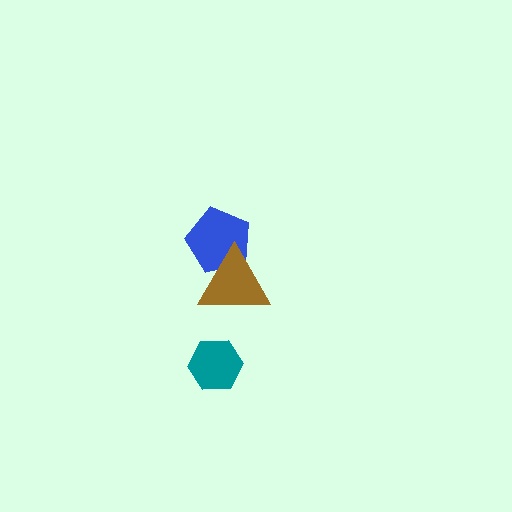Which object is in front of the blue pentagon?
The brown triangle is in front of the blue pentagon.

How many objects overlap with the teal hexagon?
0 objects overlap with the teal hexagon.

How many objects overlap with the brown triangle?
1 object overlaps with the brown triangle.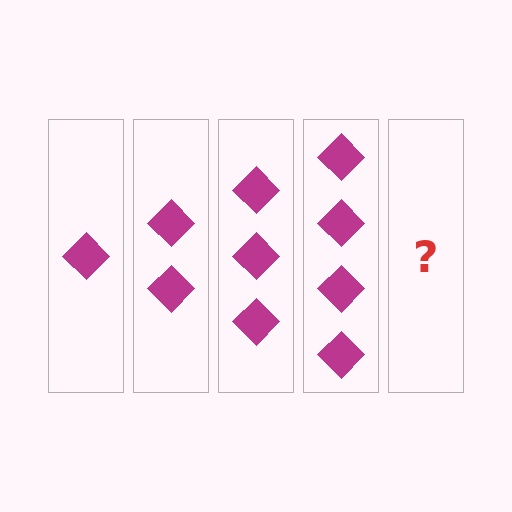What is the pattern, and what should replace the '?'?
The pattern is that each step adds one more diamond. The '?' should be 5 diamonds.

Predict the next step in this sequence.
The next step is 5 diamonds.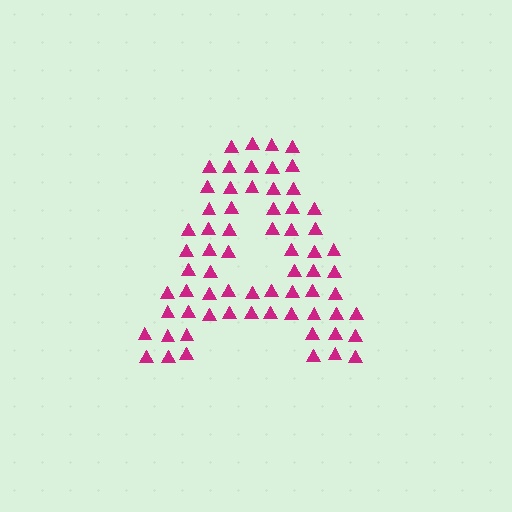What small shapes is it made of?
It is made of small triangles.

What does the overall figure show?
The overall figure shows the letter A.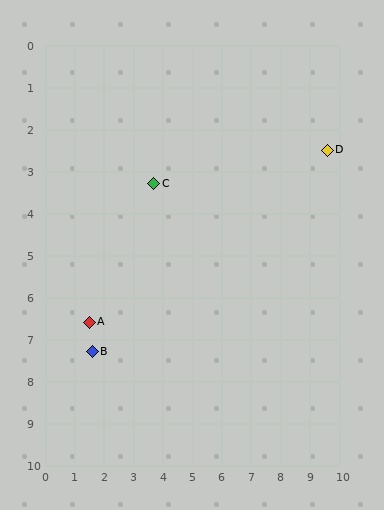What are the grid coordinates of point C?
Point C is at approximately (3.7, 3.3).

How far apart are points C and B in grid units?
Points C and B are about 4.5 grid units apart.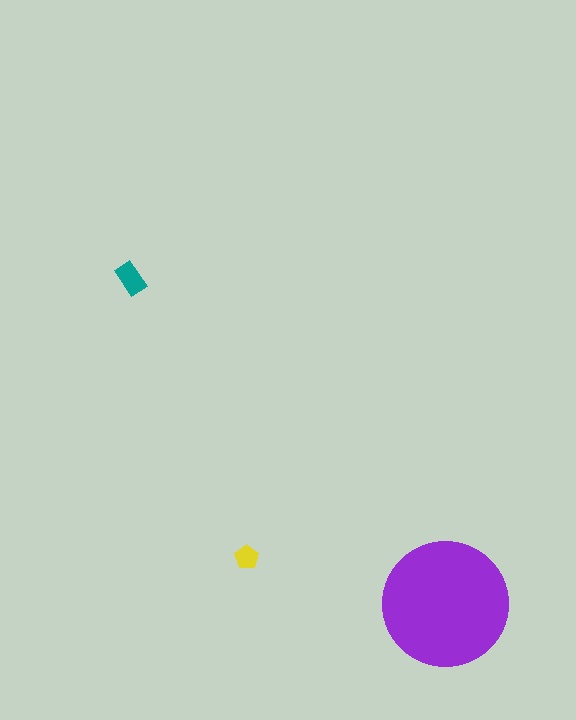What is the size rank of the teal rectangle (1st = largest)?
2nd.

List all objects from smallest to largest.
The yellow pentagon, the teal rectangle, the purple circle.